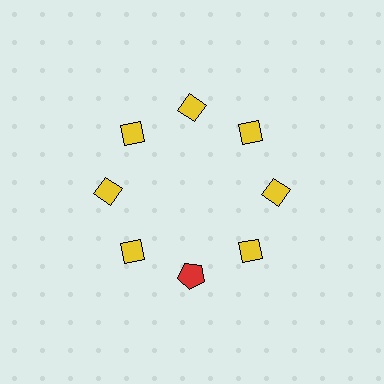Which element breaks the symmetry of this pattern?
The red pentagon at roughly the 6 o'clock position breaks the symmetry. All other shapes are yellow diamonds.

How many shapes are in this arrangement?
There are 8 shapes arranged in a ring pattern.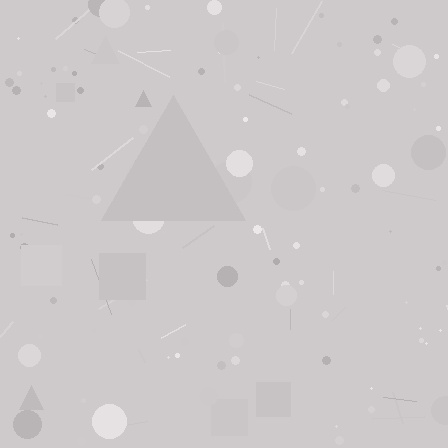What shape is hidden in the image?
A triangle is hidden in the image.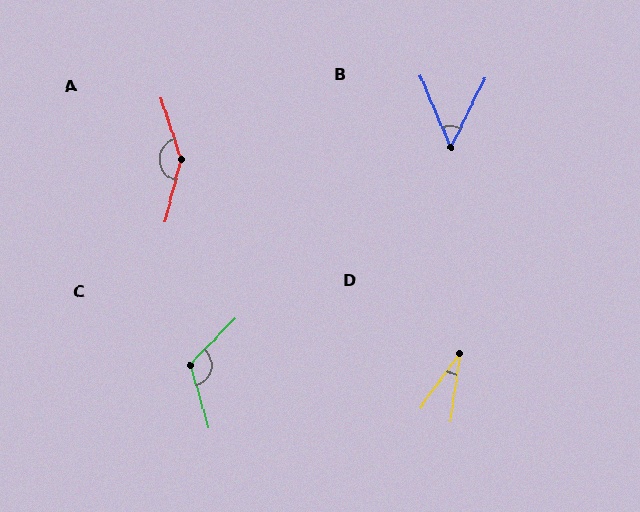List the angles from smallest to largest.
D (28°), B (49°), C (120°), A (148°).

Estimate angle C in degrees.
Approximately 120 degrees.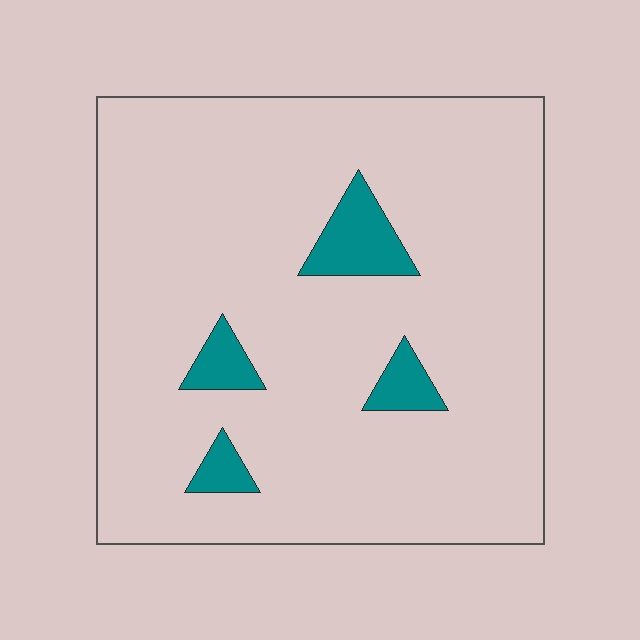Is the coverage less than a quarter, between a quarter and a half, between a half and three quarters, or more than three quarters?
Less than a quarter.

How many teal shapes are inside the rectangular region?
4.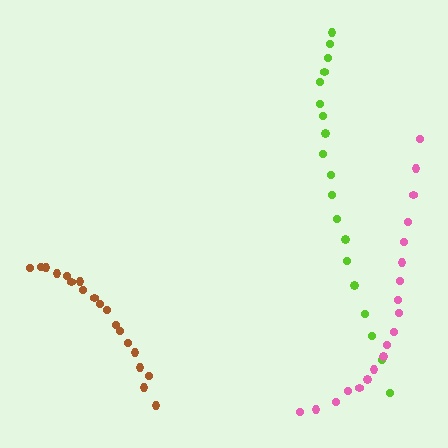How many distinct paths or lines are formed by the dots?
There are 3 distinct paths.